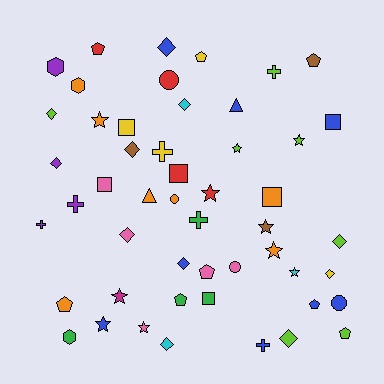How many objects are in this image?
There are 50 objects.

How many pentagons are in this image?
There are 8 pentagons.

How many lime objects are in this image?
There are 7 lime objects.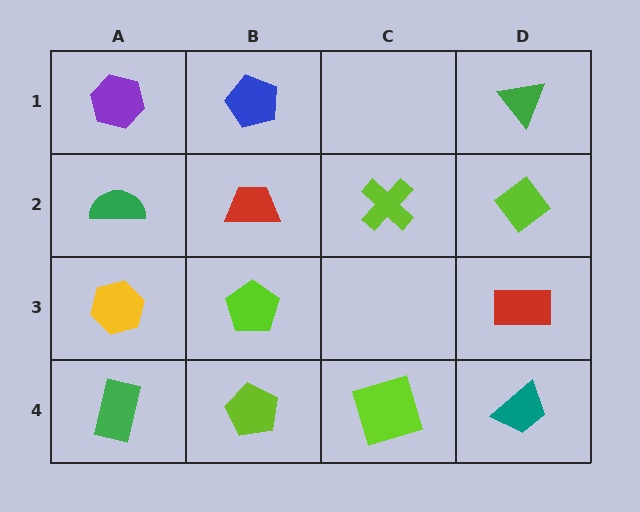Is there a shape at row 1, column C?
No, that cell is empty.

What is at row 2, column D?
A lime diamond.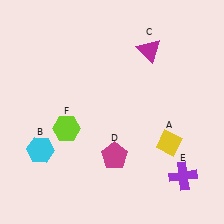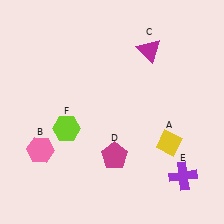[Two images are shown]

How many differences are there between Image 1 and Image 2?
There is 1 difference between the two images.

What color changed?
The hexagon (B) changed from cyan in Image 1 to pink in Image 2.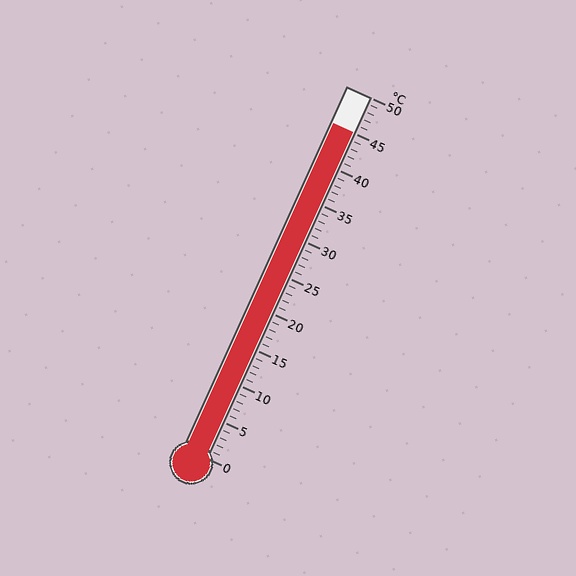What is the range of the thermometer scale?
The thermometer scale ranges from 0°C to 50°C.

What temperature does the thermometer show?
The thermometer shows approximately 45°C.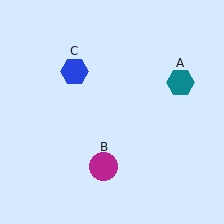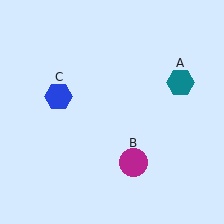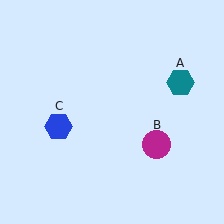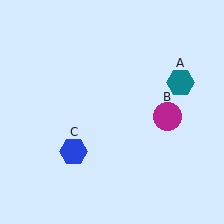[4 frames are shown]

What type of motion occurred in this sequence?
The magenta circle (object B), blue hexagon (object C) rotated counterclockwise around the center of the scene.